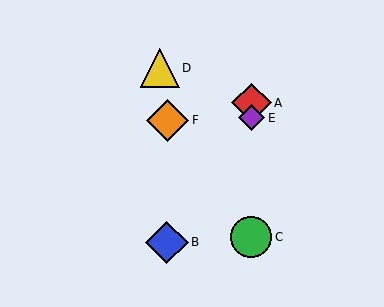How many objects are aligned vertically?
3 objects (A, C, E) are aligned vertically.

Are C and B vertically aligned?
No, C is at x≈251 and B is at x≈167.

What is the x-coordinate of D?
Object D is at x≈160.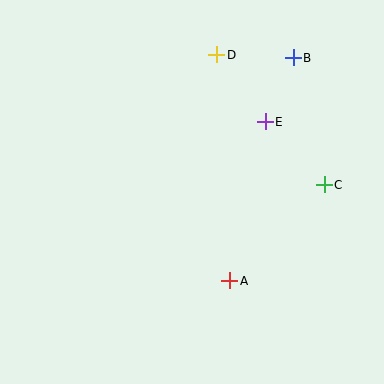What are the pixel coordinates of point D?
Point D is at (217, 55).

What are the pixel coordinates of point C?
Point C is at (324, 185).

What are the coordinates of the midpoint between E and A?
The midpoint between E and A is at (247, 201).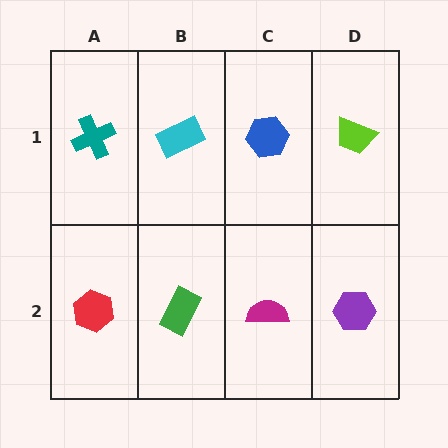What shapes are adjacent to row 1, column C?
A magenta semicircle (row 2, column C), a cyan rectangle (row 1, column B), a lime trapezoid (row 1, column D).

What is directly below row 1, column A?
A red hexagon.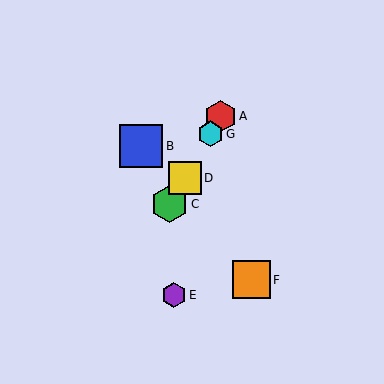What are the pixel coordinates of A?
Object A is at (220, 116).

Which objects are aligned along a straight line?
Objects A, C, D, G are aligned along a straight line.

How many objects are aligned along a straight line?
4 objects (A, C, D, G) are aligned along a straight line.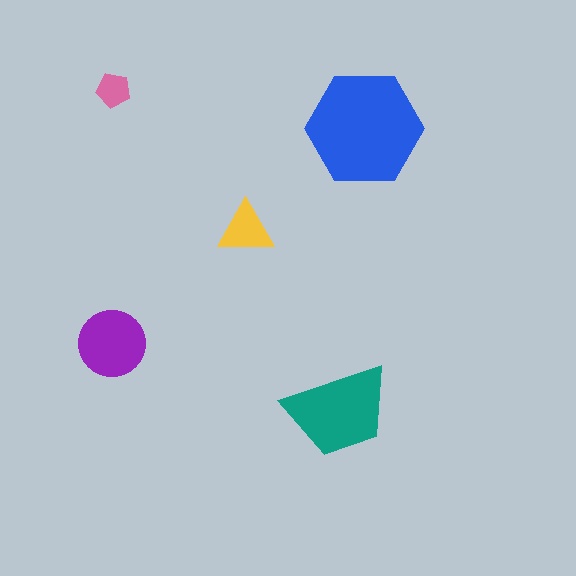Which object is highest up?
The pink pentagon is topmost.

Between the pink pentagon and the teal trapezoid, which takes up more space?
The teal trapezoid.